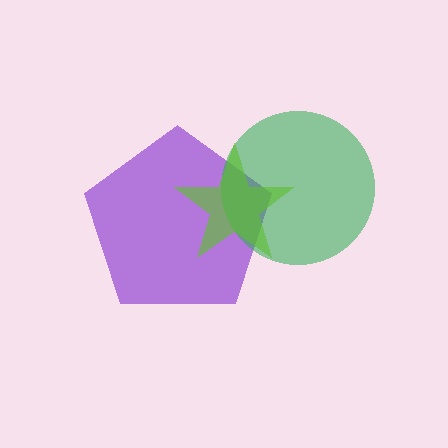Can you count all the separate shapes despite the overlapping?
Yes, there are 3 separate shapes.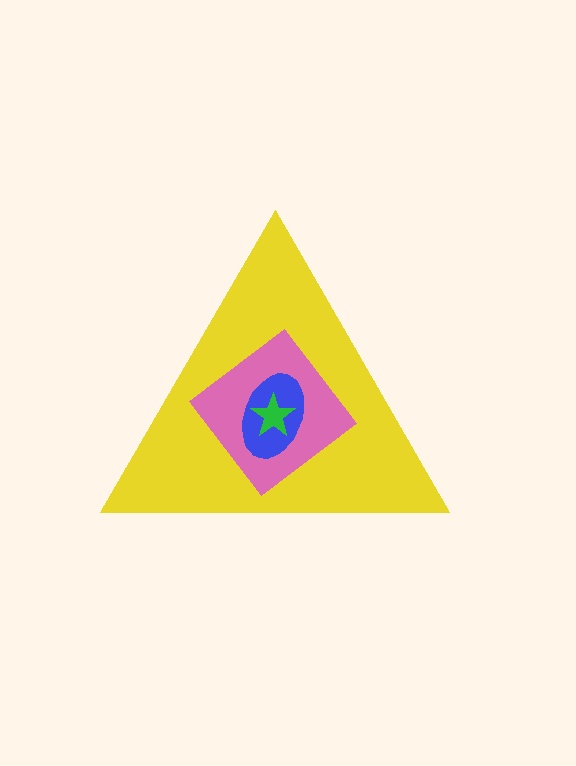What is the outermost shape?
The yellow triangle.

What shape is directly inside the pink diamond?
The blue ellipse.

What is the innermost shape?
The green star.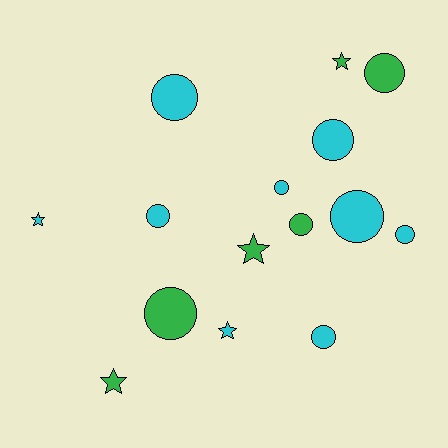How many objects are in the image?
There are 15 objects.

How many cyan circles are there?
There are 7 cyan circles.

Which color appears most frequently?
Cyan, with 9 objects.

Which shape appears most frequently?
Circle, with 10 objects.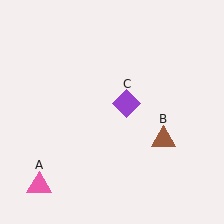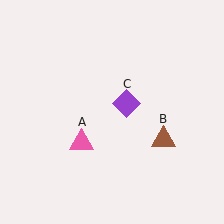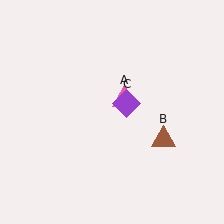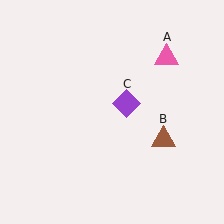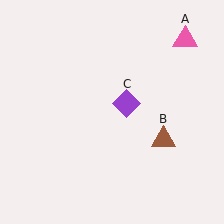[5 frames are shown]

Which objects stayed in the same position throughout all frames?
Brown triangle (object B) and purple diamond (object C) remained stationary.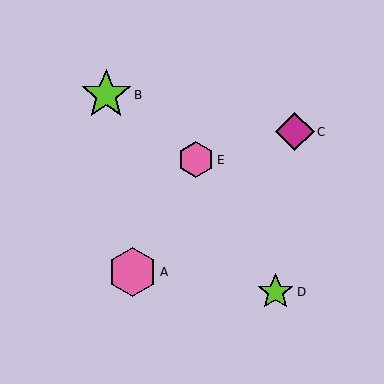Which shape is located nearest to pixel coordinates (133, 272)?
The pink hexagon (labeled A) at (133, 272) is nearest to that location.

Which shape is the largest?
The lime star (labeled B) is the largest.